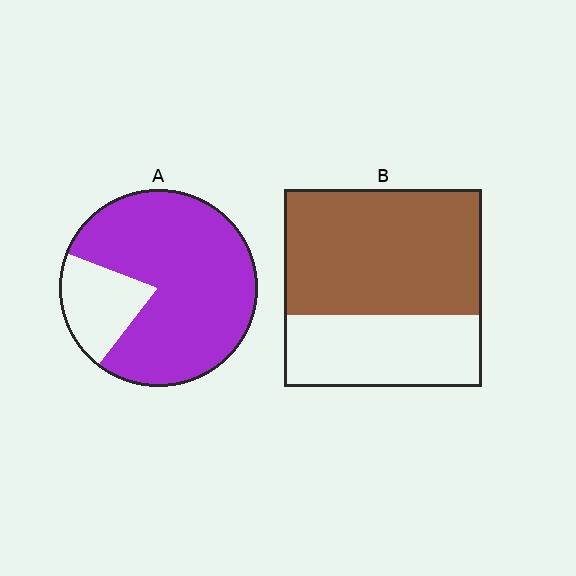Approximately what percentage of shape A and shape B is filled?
A is approximately 80% and B is approximately 65%.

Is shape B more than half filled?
Yes.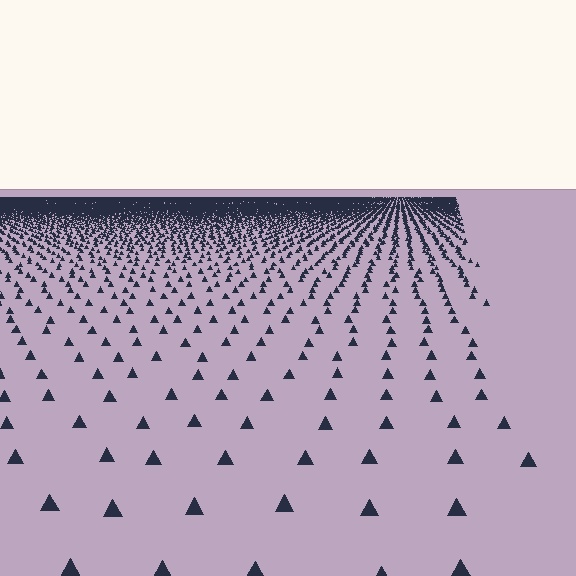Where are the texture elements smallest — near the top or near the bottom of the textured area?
Near the top.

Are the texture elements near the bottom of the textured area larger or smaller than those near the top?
Larger. Near the bottom, elements are closer to the viewer and appear at a bigger on-screen size.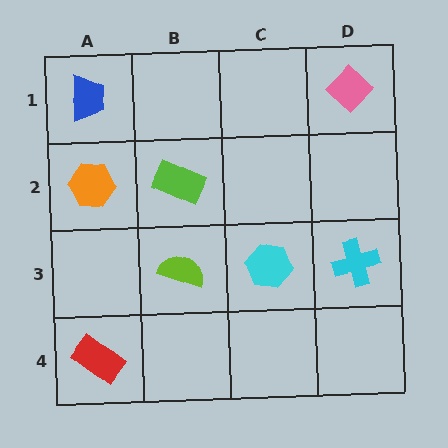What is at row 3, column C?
A cyan hexagon.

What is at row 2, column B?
A lime rectangle.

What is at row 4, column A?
A red rectangle.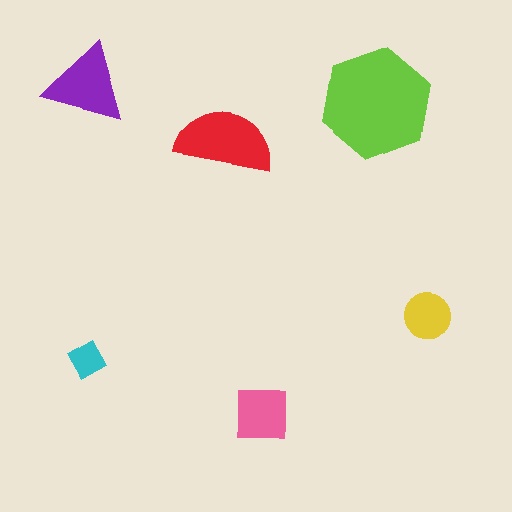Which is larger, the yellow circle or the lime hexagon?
The lime hexagon.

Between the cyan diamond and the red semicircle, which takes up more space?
The red semicircle.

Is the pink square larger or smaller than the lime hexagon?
Smaller.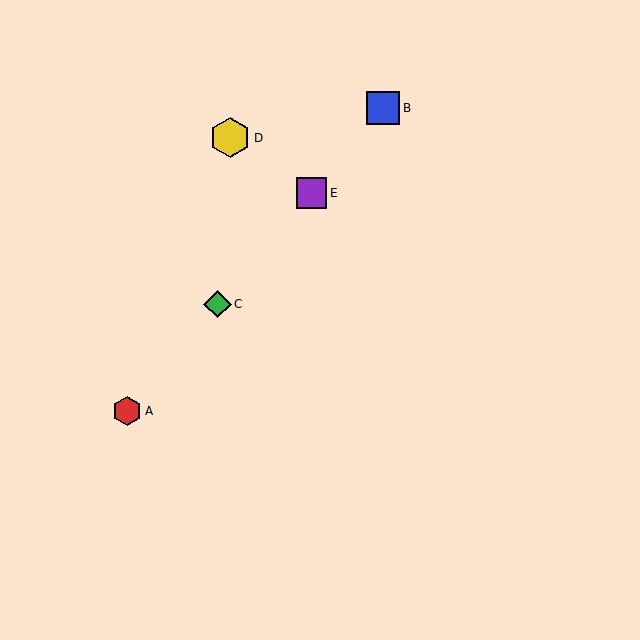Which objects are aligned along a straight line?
Objects A, B, C, E are aligned along a straight line.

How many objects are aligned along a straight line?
4 objects (A, B, C, E) are aligned along a straight line.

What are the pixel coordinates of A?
Object A is at (127, 411).